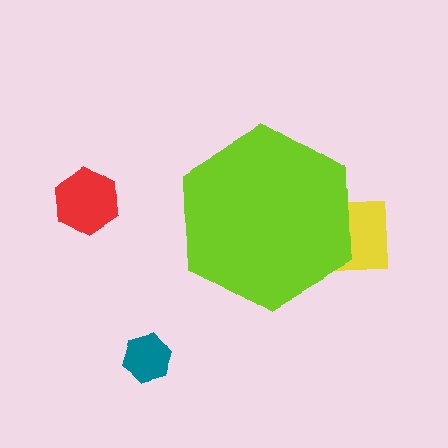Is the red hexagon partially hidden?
No, the red hexagon is fully visible.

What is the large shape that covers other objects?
A lime hexagon.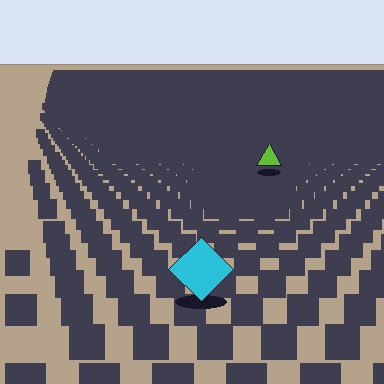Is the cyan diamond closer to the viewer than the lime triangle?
Yes. The cyan diamond is closer — you can tell from the texture gradient: the ground texture is coarser near it.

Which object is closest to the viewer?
The cyan diamond is closest. The texture marks near it are larger and more spread out.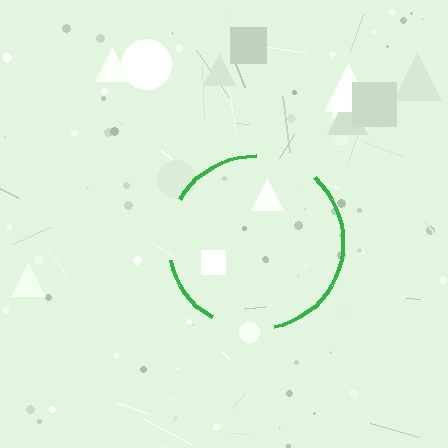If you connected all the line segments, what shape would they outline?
They would outline a circle.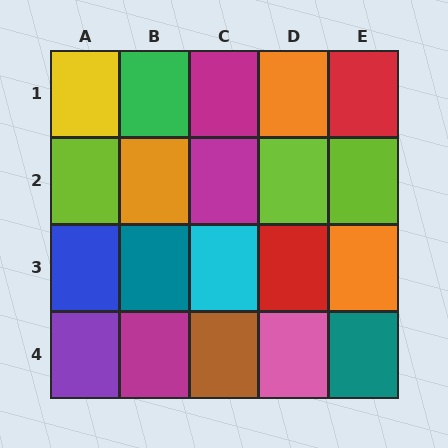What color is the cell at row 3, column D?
Red.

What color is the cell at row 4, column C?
Brown.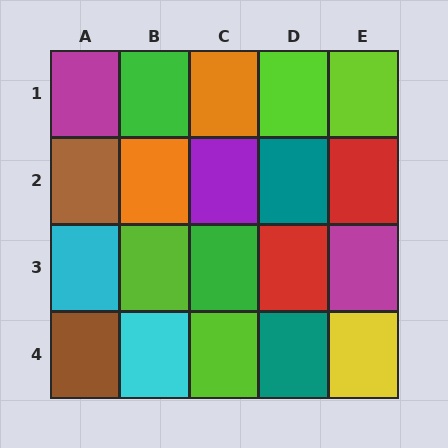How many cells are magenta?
2 cells are magenta.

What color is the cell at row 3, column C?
Green.